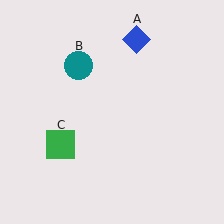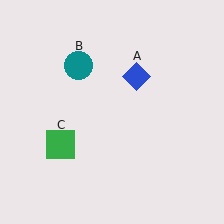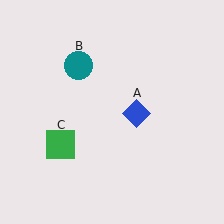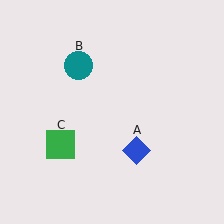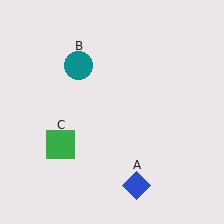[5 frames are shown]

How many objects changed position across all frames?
1 object changed position: blue diamond (object A).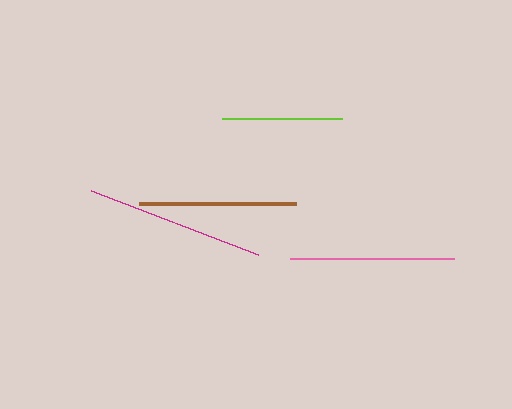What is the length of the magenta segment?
The magenta segment is approximately 179 pixels long.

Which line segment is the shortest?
The lime line is the shortest at approximately 121 pixels.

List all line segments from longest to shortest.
From longest to shortest: magenta, pink, brown, lime.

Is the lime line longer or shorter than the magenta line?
The magenta line is longer than the lime line.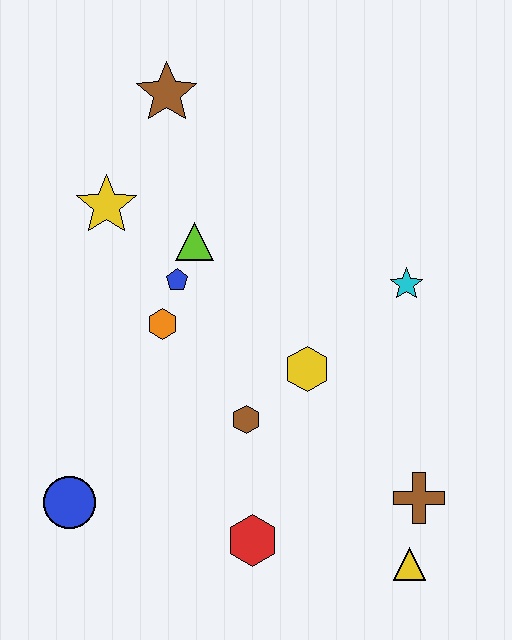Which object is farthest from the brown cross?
The brown star is farthest from the brown cross.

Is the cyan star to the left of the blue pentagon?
No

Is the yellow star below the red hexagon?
No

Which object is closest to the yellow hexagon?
The brown hexagon is closest to the yellow hexagon.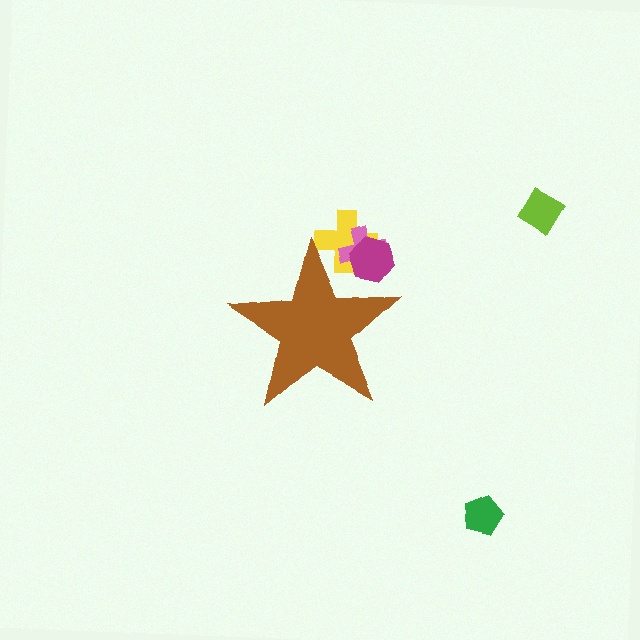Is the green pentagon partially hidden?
No, the green pentagon is fully visible.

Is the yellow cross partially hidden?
Yes, the yellow cross is partially hidden behind the brown star.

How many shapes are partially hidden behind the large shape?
3 shapes are partially hidden.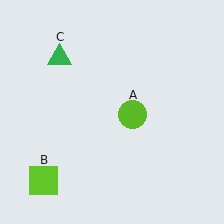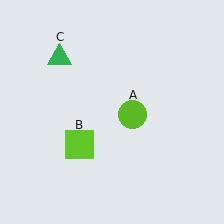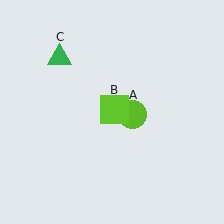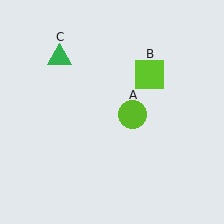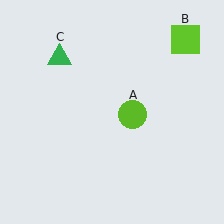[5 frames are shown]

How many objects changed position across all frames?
1 object changed position: lime square (object B).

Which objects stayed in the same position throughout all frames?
Lime circle (object A) and green triangle (object C) remained stationary.